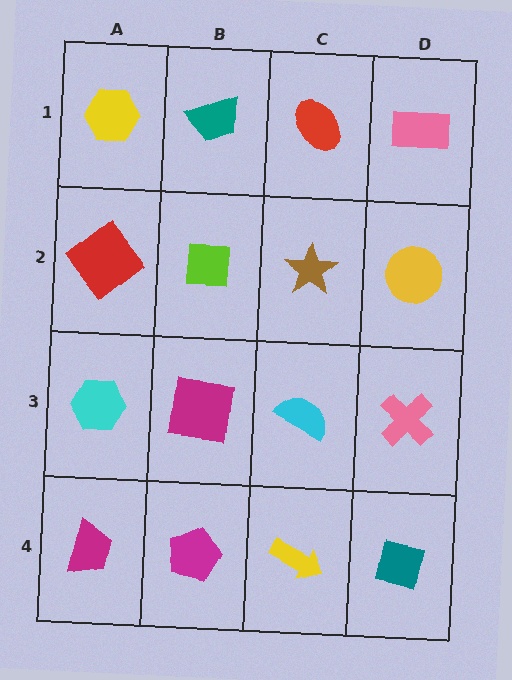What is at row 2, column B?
A lime square.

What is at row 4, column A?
A magenta trapezoid.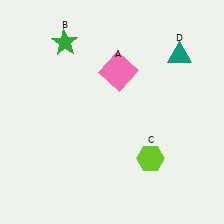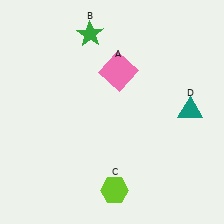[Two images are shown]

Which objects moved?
The objects that moved are: the green star (B), the lime hexagon (C), the teal triangle (D).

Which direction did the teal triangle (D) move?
The teal triangle (D) moved down.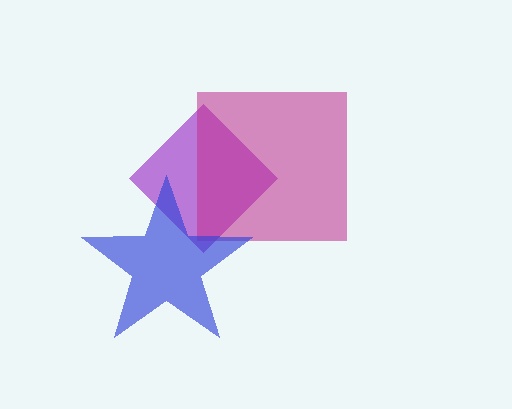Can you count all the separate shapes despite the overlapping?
Yes, there are 3 separate shapes.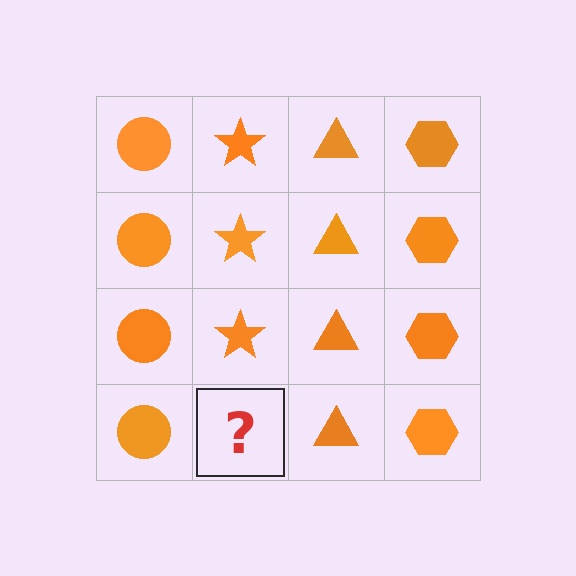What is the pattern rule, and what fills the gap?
The rule is that each column has a consistent shape. The gap should be filled with an orange star.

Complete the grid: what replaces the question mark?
The question mark should be replaced with an orange star.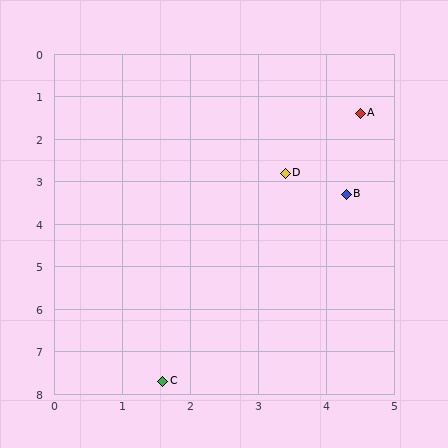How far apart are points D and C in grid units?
Points D and C are about 5.2 grid units apart.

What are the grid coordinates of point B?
Point B is at approximately (4.3, 3.3).